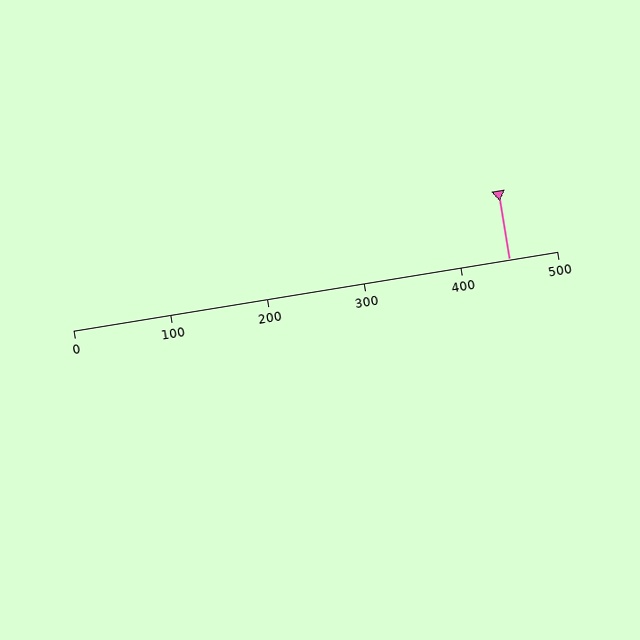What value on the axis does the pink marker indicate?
The marker indicates approximately 450.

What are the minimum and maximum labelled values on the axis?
The axis runs from 0 to 500.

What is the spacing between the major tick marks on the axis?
The major ticks are spaced 100 apart.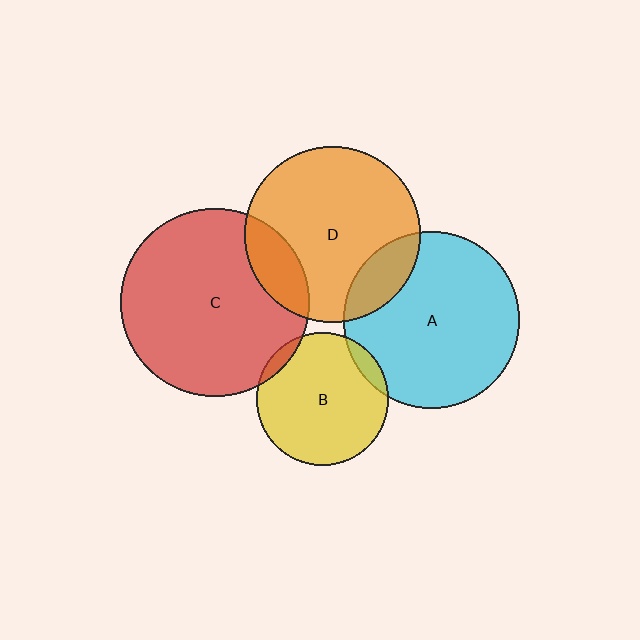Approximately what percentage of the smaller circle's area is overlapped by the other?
Approximately 15%.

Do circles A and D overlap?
Yes.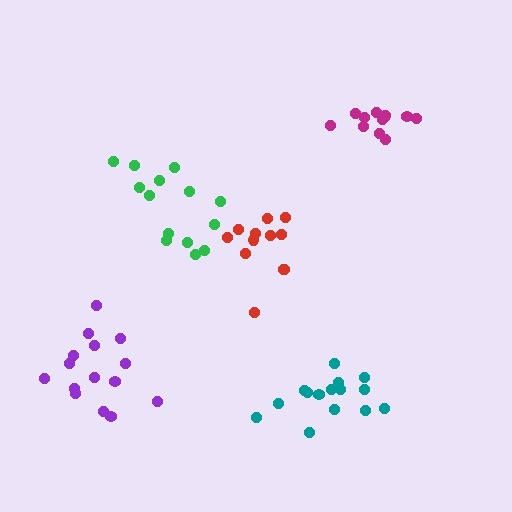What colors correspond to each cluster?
The clusters are colored: green, purple, magenta, teal, red.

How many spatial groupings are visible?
There are 5 spatial groupings.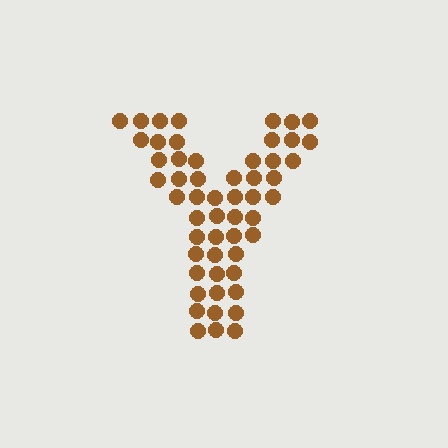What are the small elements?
The small elements are circles.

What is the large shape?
The large shape is the letter Y.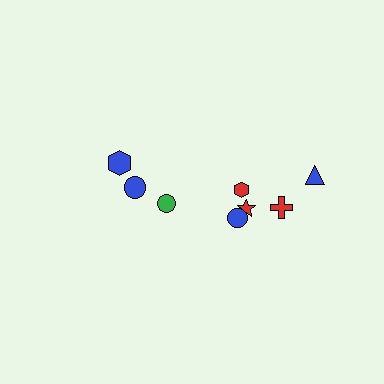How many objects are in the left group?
There are 3 objects.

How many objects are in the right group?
There are 5 objects.